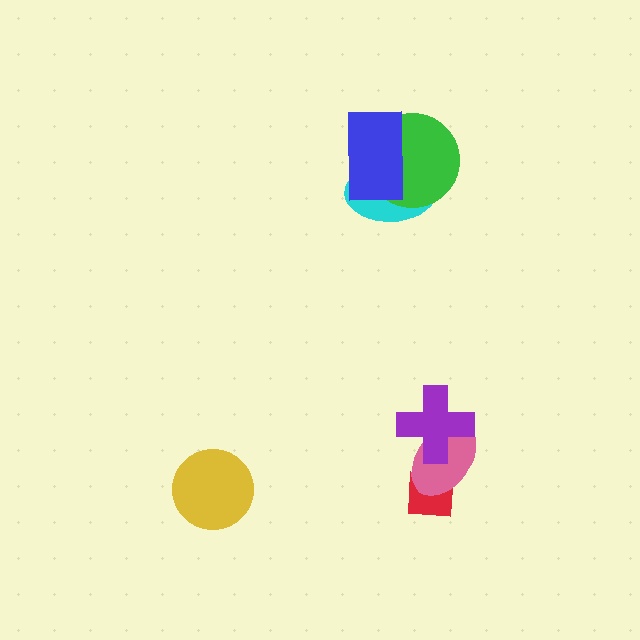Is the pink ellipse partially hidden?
Yes, it is partially covered by another shape.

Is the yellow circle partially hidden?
No, no other shape covers it.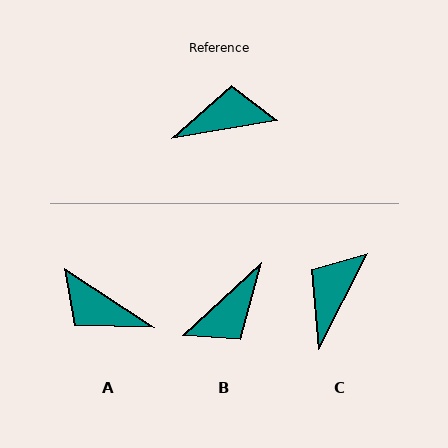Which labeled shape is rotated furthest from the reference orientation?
B, about 147 degrees away.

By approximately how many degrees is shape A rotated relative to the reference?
Approximately 137 degrees counter-clockwise.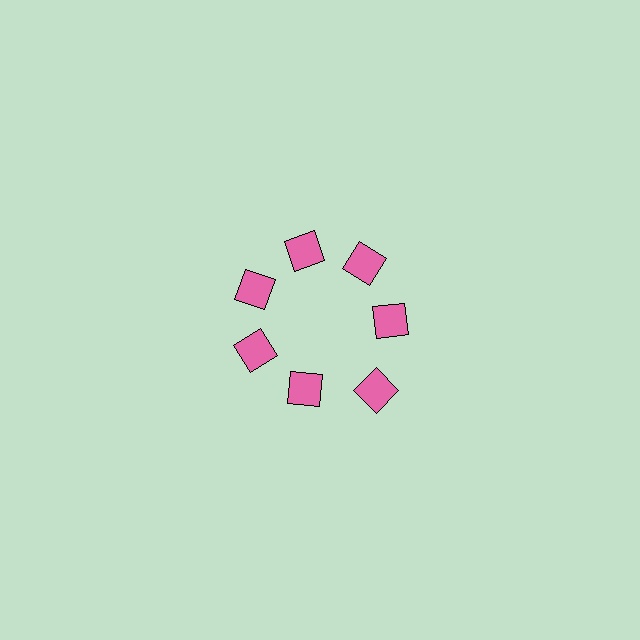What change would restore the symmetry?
The symmetry would be restored by moving it inward, back onto the ring so that all 7 squares sit at equal angles and equal distance from the center.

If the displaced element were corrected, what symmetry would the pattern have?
It would have 7-fold rotational symmetry — the pattern would map onto itself every 51 degrees.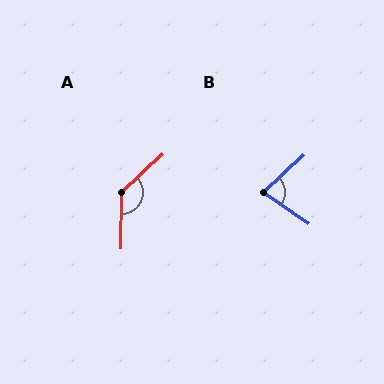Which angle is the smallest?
B, at approximately 77 degrees.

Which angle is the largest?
A, at approximately 134 degrees.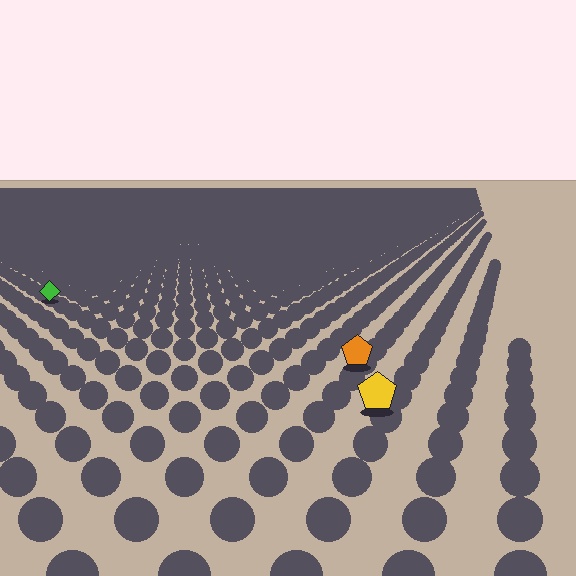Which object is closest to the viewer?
The yellow pentagon is closest. The texture marks near it are larger and more spread out.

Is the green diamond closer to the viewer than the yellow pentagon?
No. The yellow pentagon is closer — you can tell from the texture gradient: the ground texture is coarser near it.